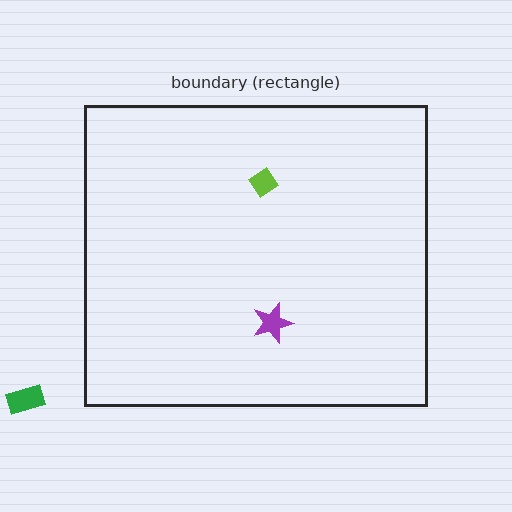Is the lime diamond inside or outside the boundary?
Inside.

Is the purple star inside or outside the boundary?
Inside.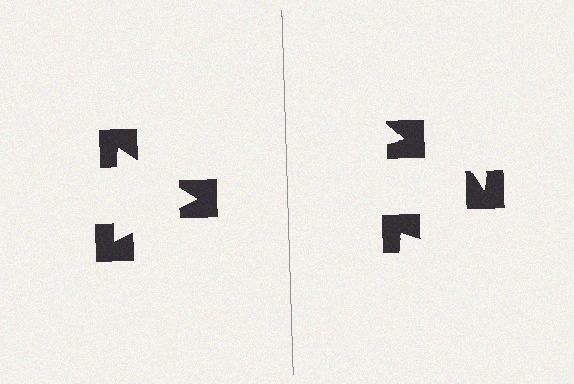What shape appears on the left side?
An illusory triangle.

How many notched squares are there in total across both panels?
6 — 3 on each side.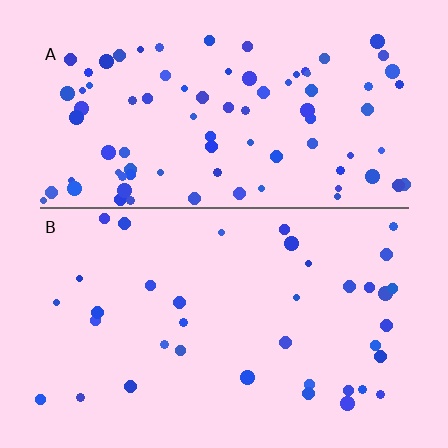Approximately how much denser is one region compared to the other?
Approximately 2.3× — region A over region B.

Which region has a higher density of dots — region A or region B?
A (the top).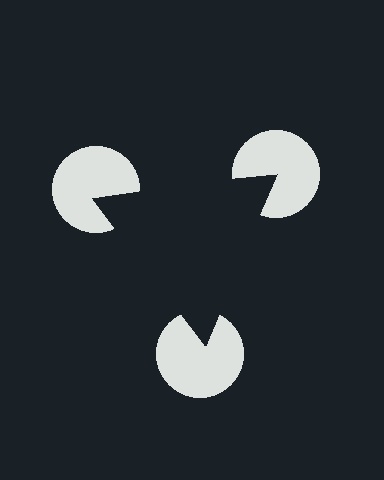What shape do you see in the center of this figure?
An illusory triangle — its edges are inferred from the aligned wedge cuts in the pac-man discs, not physically drawn.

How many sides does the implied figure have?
3 sides.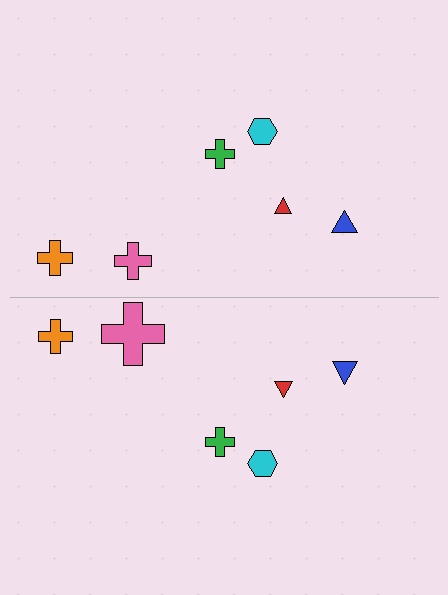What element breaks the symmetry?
The pink cross on the bottom side has a different size than its mirror counterpart.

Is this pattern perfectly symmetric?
No, the pattern is not perfectly symmetric. The pink cross on the bottom side has a different size than its mirror counterpart.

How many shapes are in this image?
There are 12 shapes in this image.